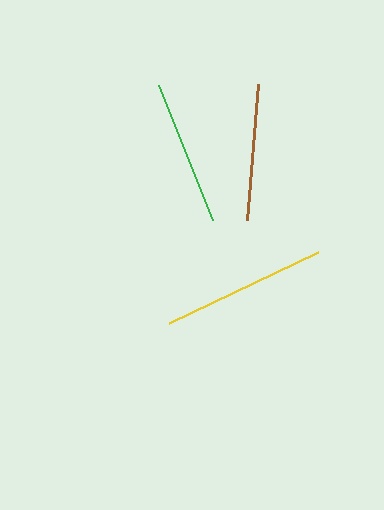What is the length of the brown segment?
The brown segment is approximately 136 pixels long.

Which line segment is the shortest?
The brown line is the shortest at approximately 136 pixels.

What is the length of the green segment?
The green segment is approximately 145 pixels long.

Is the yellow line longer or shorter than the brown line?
The yellow line is longer than the brown line.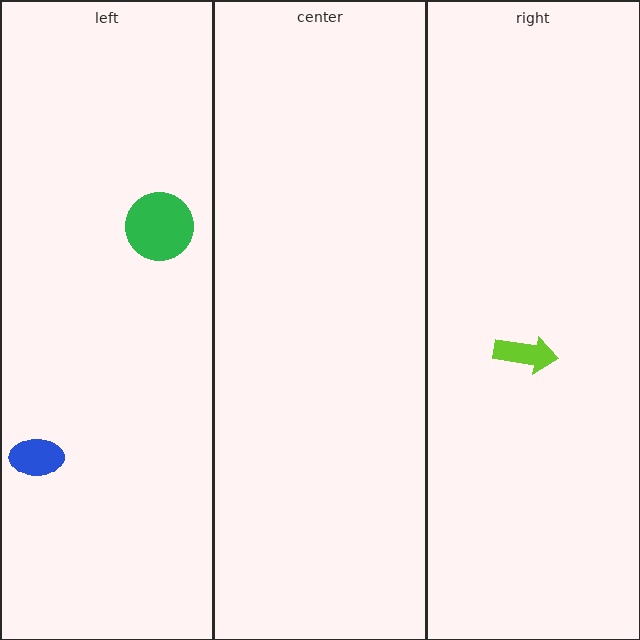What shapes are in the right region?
The lime arrow.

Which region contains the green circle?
The left region.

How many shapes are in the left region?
2.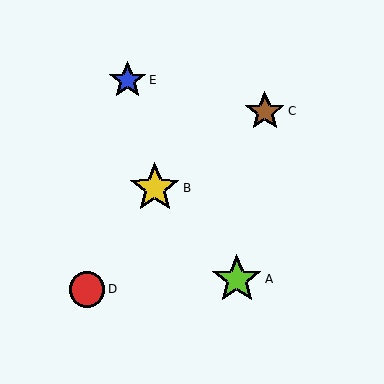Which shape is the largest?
The lime star (labeled A) is the largest.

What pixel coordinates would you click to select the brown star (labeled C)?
Click at (265, 111) to select the brown star C.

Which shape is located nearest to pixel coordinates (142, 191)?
The yellow star (labeled B) at (155, 188) is nearest to that location.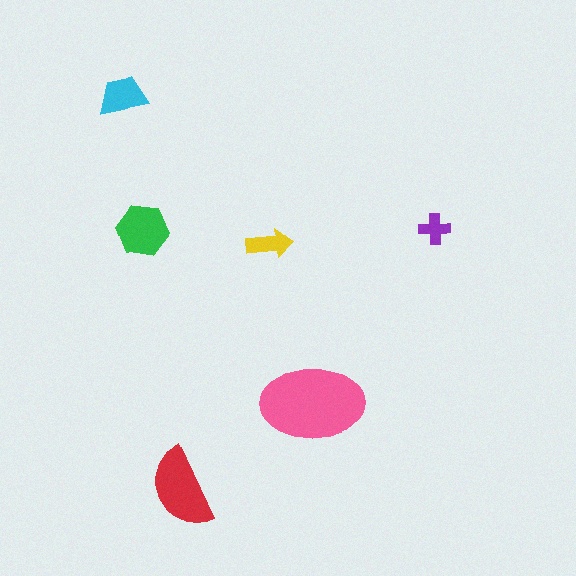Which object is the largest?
The pink ellipse.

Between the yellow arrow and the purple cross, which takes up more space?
The yellow arrow.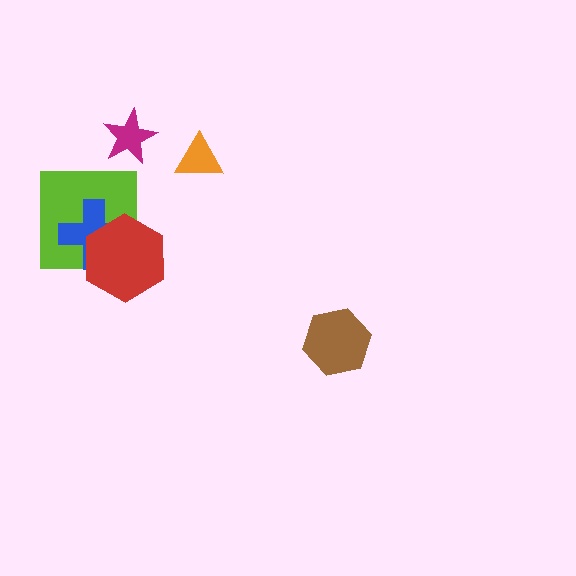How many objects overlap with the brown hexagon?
0 objects overlap with the brown hexagon.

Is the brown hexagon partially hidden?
No, no other shape covers it.